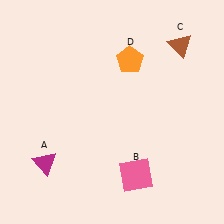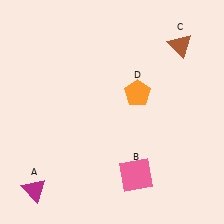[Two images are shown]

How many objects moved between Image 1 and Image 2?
2 objects moved between the two images.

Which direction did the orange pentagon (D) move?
The orange pentagon (D) moved down.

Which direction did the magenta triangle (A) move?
The magenta triangle (A) moved down.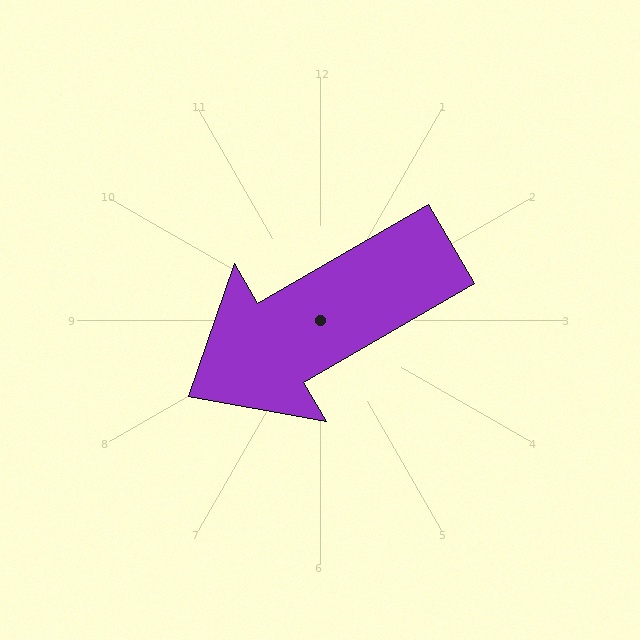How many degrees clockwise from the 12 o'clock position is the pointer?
Approximately 240 degrees.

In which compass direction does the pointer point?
Southwest.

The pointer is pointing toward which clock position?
Roughly 8 o'clock.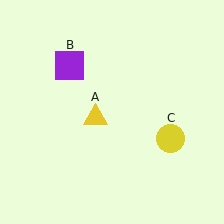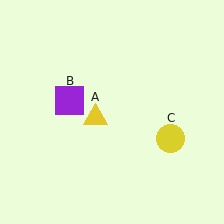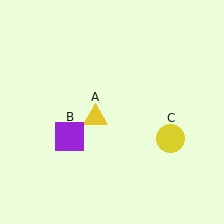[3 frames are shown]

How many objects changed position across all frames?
1 object changed position: purple square (object B).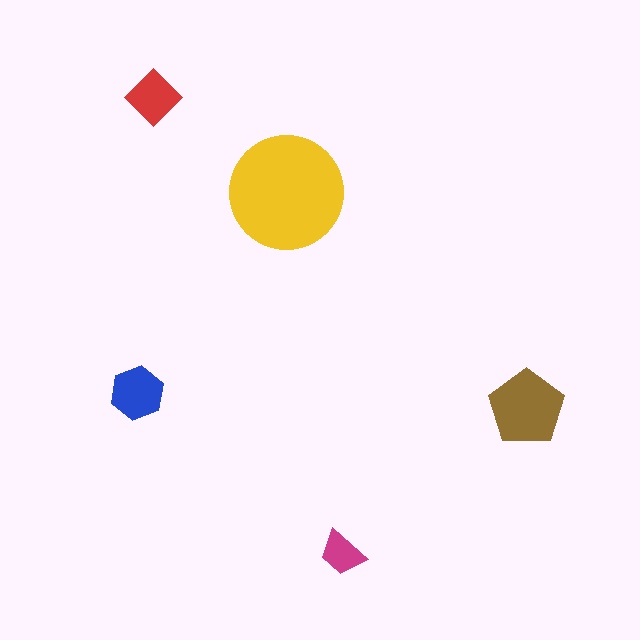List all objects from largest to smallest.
The yellow circle, the brown pentagon, the blue hexagon, the red diamond, the magenta trapezoid.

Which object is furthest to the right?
The brown pentagon is rightmost.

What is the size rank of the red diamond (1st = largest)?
4th.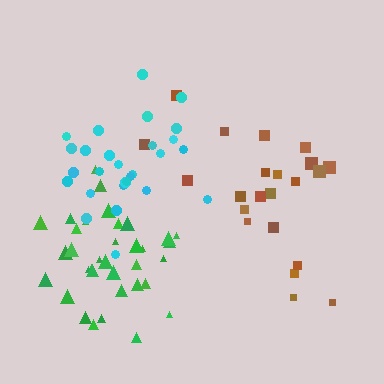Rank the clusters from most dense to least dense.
green, cyan, brown.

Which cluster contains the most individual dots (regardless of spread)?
Green (35).